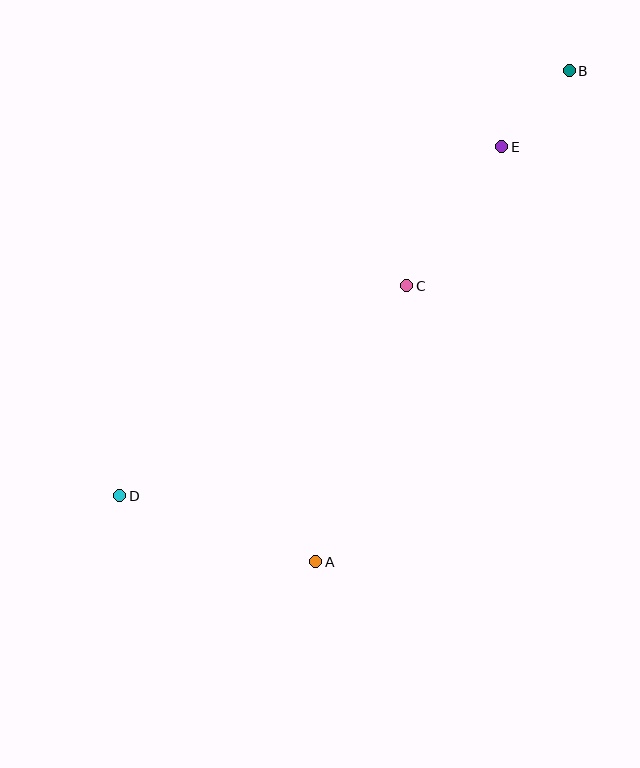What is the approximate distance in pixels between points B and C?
The distance between B and C is approximately 270 pixels.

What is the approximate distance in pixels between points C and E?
The distance between C and E is approximately 168 pixels.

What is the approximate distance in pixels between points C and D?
The distance between C and D is approximately 355 pixels.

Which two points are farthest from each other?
Points B and D are farthest from each other.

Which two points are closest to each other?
Points B and E are closest to each other.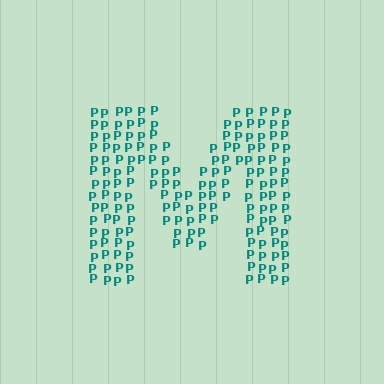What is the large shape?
The large shape is the letter M.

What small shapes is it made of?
It is made of small letter P's.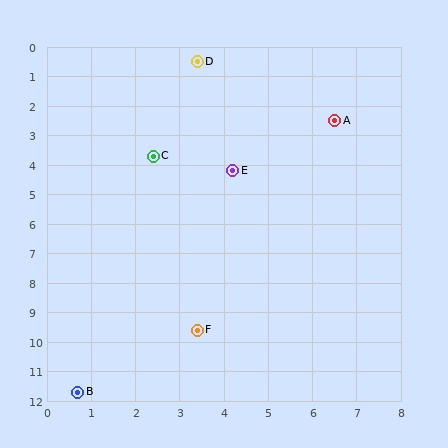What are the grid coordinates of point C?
Point C is at approximately (2.4, 3.7).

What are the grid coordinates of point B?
Point B is at approximately (0.7, 11.7).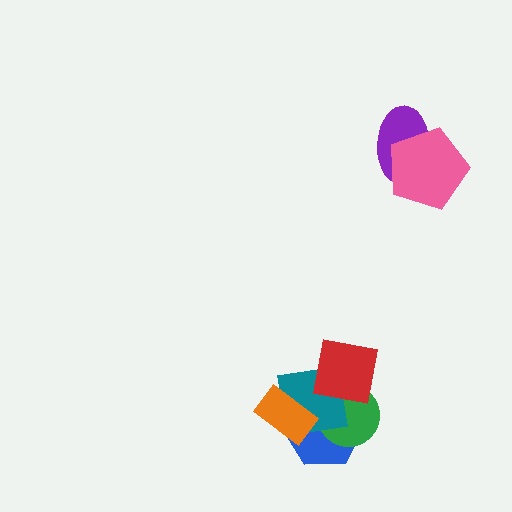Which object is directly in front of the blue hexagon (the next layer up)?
The green circle is directly in front of the blue hexagon.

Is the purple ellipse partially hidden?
Yes, it is partially covered by another shape.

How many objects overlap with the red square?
3 objects overlap with the red square.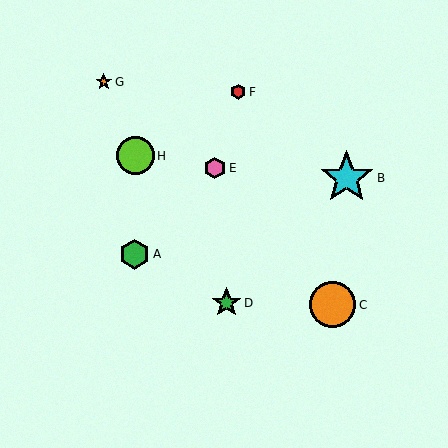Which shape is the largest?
The cyan star (labeled B) is the largest.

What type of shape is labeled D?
Shape D is a green star.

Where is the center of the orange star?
The center of the orange star is at (104, 82).